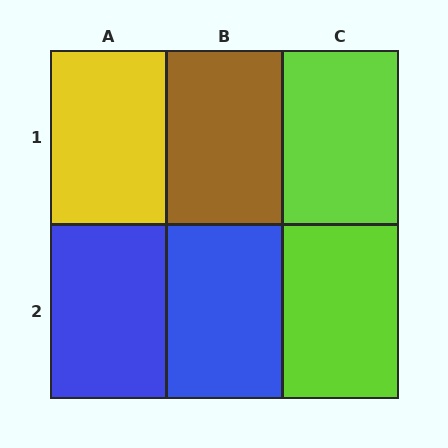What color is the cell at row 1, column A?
Yellow.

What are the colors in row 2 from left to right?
Blue, blue, lime.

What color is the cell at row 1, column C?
Lime.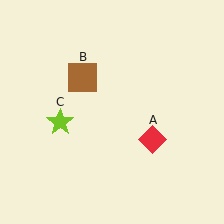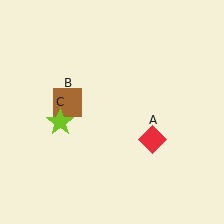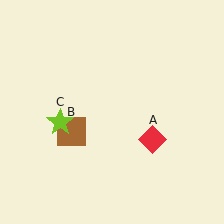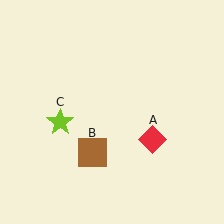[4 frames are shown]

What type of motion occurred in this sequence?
The brown square (object B) rotated counterclockwise around the center of the scene.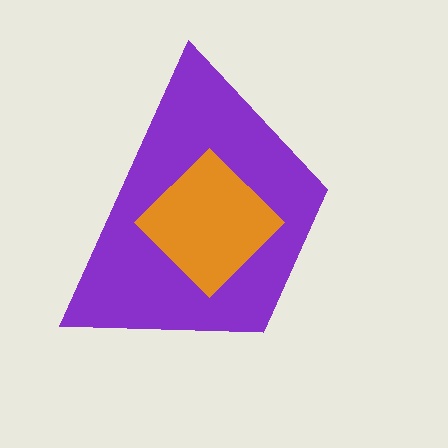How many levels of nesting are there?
2.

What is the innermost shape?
The orange diamond.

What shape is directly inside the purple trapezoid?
The orange diamond.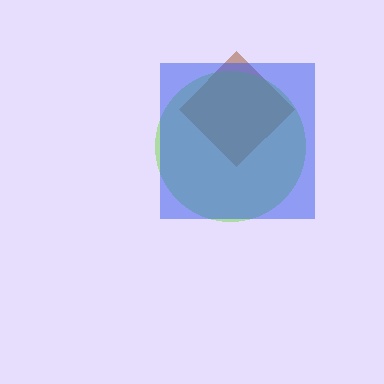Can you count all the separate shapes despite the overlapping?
Yes, there are 3 separate shapes.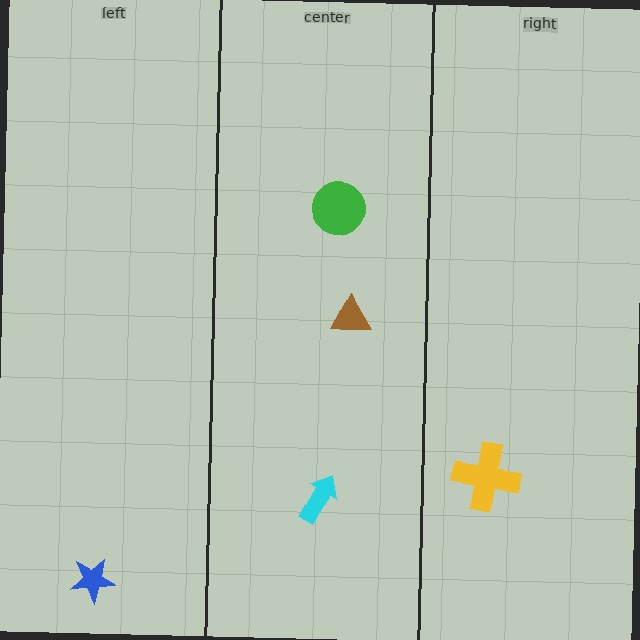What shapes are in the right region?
The yellow cross.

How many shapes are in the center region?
3.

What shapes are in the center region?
The brown triangle, the cyan arrow, the green circle.